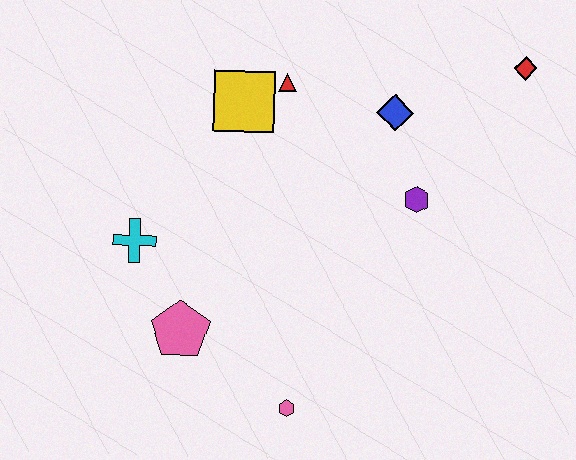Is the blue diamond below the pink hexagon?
No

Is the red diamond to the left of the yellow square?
No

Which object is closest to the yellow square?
The red triangle is closest to the yellow square.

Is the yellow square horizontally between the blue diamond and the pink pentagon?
Yes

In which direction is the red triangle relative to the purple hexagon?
The red triangle is to the left of the purple hexagon.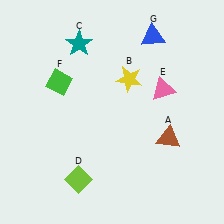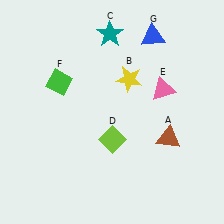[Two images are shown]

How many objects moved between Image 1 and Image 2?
2 objects moved between the two images.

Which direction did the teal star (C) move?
The teal star (C) moved right.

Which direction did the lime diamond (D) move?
The lime diamond (D) moved up.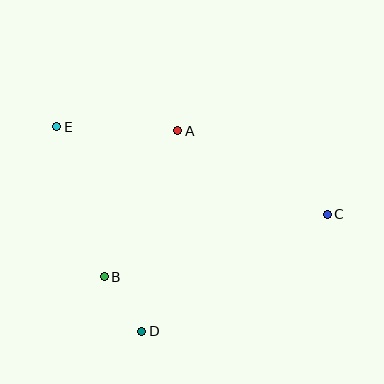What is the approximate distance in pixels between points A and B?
The distance between A and B is approximately 164 pixels.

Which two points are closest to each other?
Points B and D are closest to each other.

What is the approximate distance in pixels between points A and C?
The distance between A and C is approximately 171 pixels.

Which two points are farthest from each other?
Points C and E are farthest from each other.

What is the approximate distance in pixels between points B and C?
The distance between B and C is approximately 231 pixels.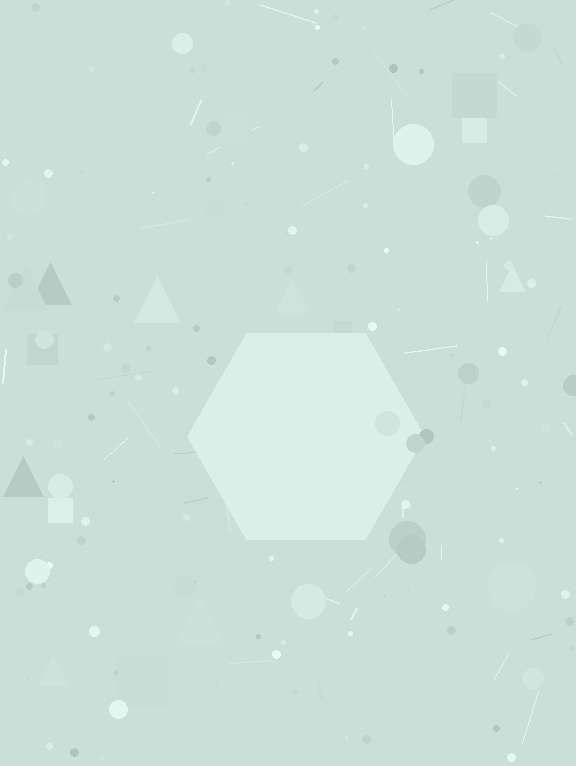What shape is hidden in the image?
A hexagon is hidden in the image.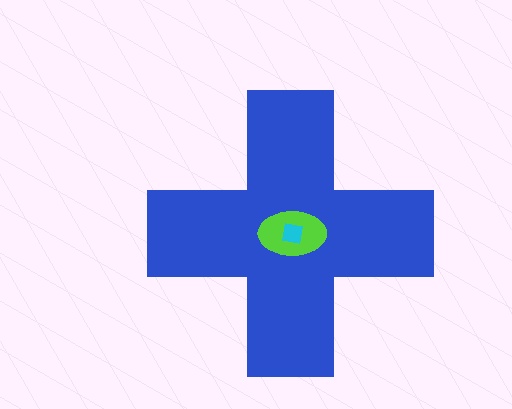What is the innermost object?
The cyan square.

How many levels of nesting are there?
3.